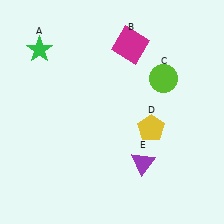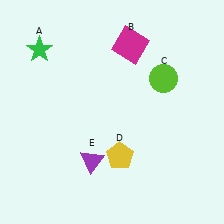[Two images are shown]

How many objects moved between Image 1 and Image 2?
2 objects moved between the two images.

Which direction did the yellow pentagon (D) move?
The yellow pentagon (D) moved left.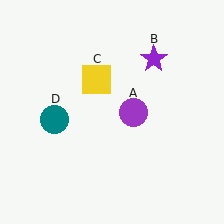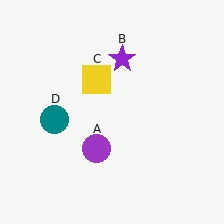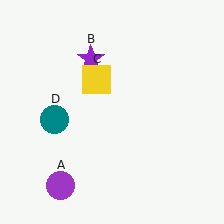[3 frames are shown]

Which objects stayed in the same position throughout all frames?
Yellow square (object C) and teal circle (object D) remained stationary.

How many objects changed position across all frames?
2 objects changed position: purple circle (object A), purple star (object B).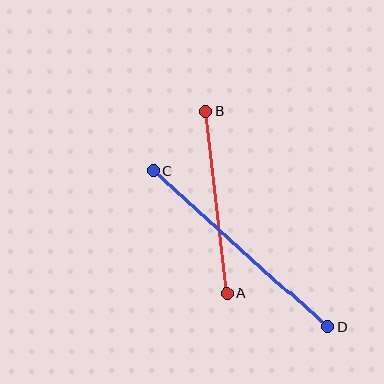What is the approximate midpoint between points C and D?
The midpoint is at approximately (240, 249) pixels.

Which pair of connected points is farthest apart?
Points C and D are farthest apart.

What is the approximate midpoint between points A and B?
The midpoint is at approximately (216, 202) pixels.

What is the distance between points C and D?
The distance is approximately 234 pixels.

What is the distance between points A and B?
The distance is approximately 183 pixels.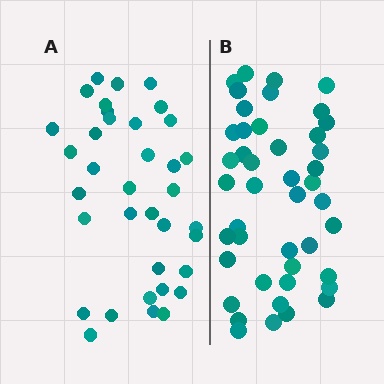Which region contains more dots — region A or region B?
Region B (the right region) has more dots.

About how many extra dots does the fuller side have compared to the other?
Region B has roughly 8 or so more dots than region A.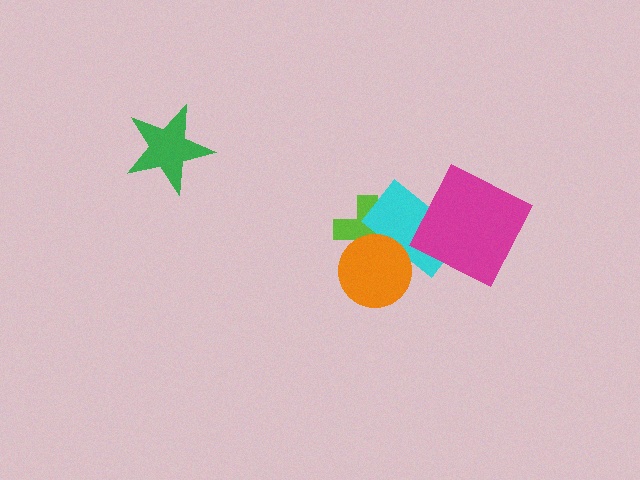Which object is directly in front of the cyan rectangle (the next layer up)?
The magenta square is directly in front of the cyan rectangle.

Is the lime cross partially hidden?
Yes, it is partially covered by another shape.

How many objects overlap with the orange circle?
2 objects overlap with the orange circle.